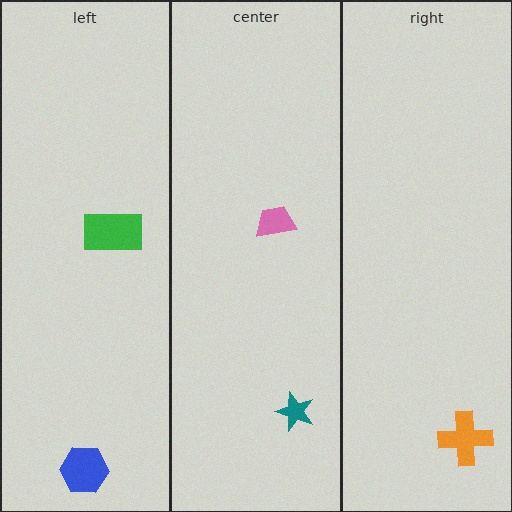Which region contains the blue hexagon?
The left region.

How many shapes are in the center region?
2.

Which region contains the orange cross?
The right region.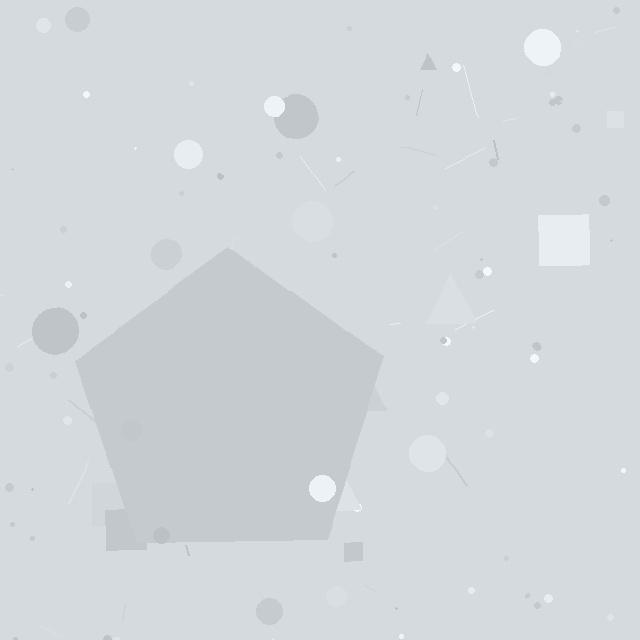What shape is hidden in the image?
A pentagon is hidden in the image.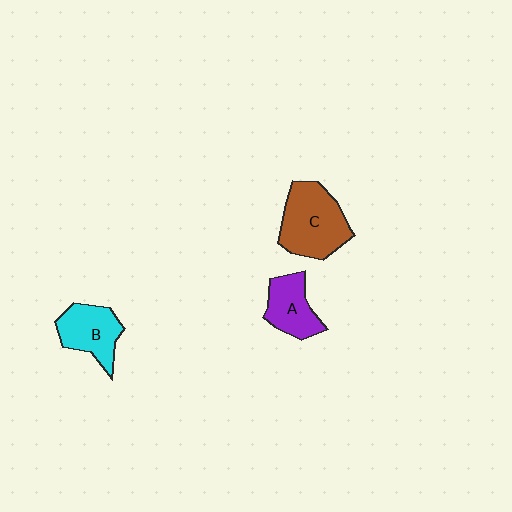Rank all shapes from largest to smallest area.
From largest to smallest: C (brown), B (cyan), A (purple).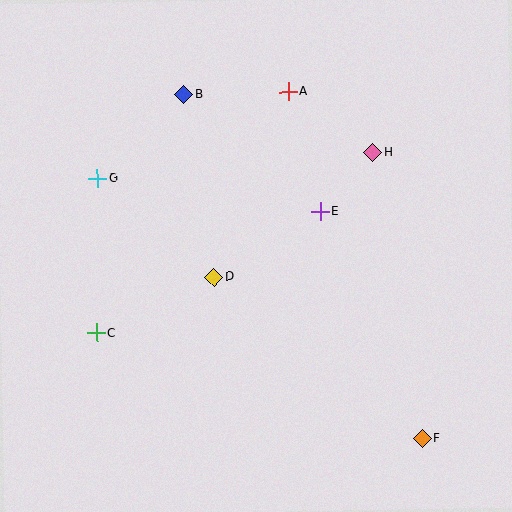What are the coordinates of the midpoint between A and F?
The midpoint between A and F is at (355, 265).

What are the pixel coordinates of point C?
Point C is at (97, 333).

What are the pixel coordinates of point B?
Point B is at (184, 94).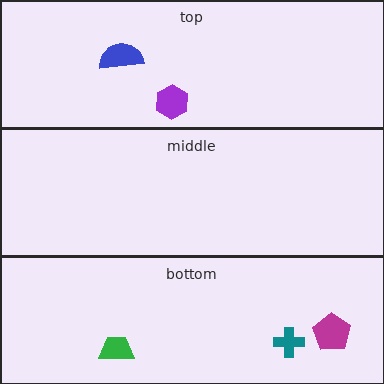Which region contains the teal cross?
The bottom region.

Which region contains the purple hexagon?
The top region.